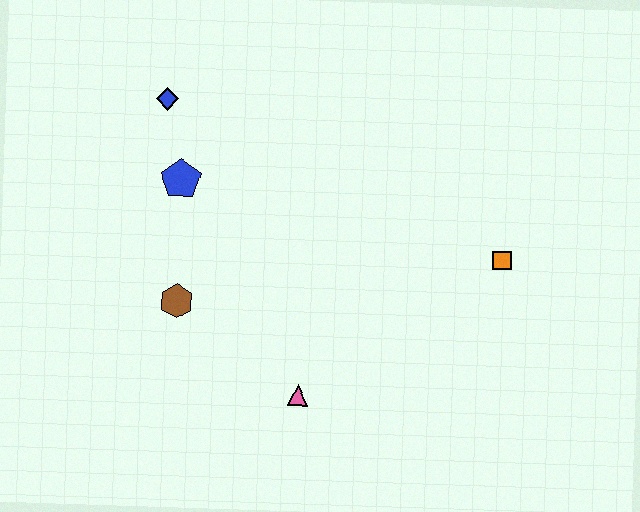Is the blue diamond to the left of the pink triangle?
Yes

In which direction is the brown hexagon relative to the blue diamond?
The brown hexagon is below the blue diamond.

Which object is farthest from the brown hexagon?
The orange square is farthest from the brown hexagon.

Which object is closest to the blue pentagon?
The blue diamond is closest to the blue pentagon.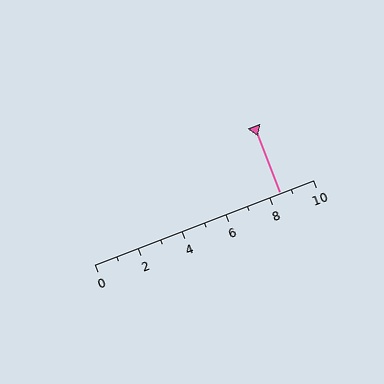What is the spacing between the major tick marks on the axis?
The major ticks are spaced 2 apart.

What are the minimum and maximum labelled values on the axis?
The axis runs from 0 to 10.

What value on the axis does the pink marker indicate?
The marker indicates approximately 8.5.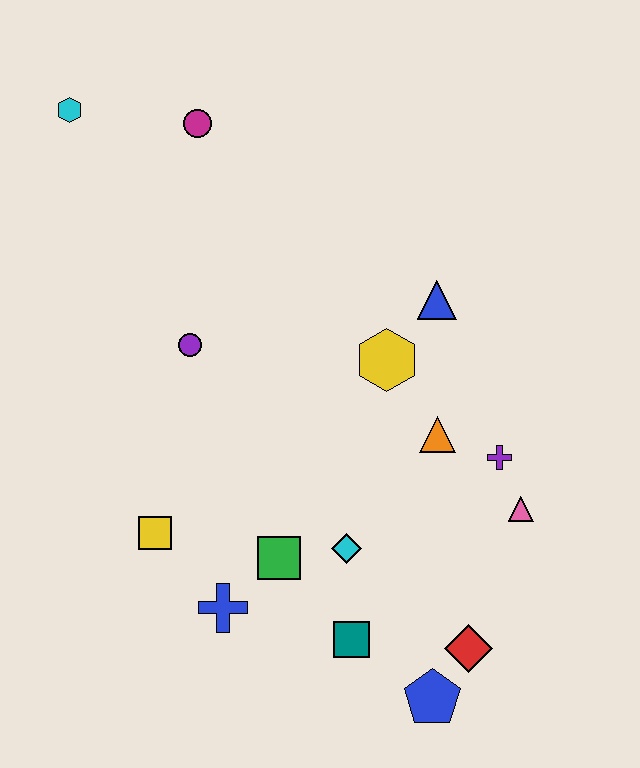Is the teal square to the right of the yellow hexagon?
No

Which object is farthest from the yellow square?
The cyan hexagon is farthest from the yellow square.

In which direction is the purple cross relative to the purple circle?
The purple cross is to the right of the purple circle.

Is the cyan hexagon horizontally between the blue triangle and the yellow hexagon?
No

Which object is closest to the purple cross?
The pink triangle is closest to the purple cross.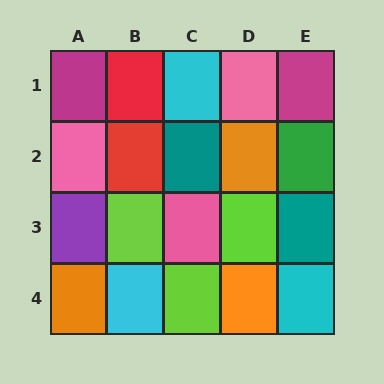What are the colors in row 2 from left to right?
Pink, red, teal, orange, green.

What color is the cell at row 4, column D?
Orange.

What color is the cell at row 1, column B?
Red.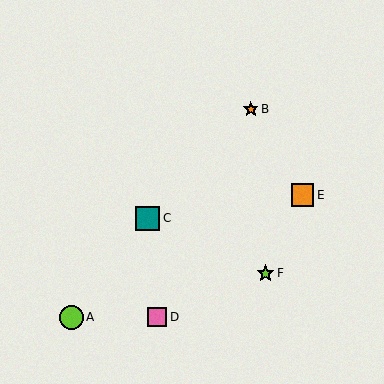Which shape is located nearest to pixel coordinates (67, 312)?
The lime circle (labeled A) at (71, 317) is nearest to that location.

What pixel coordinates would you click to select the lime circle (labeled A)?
Click at (71, 317) to select the lime circle A.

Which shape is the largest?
The teal square (labeled C) is the largest.